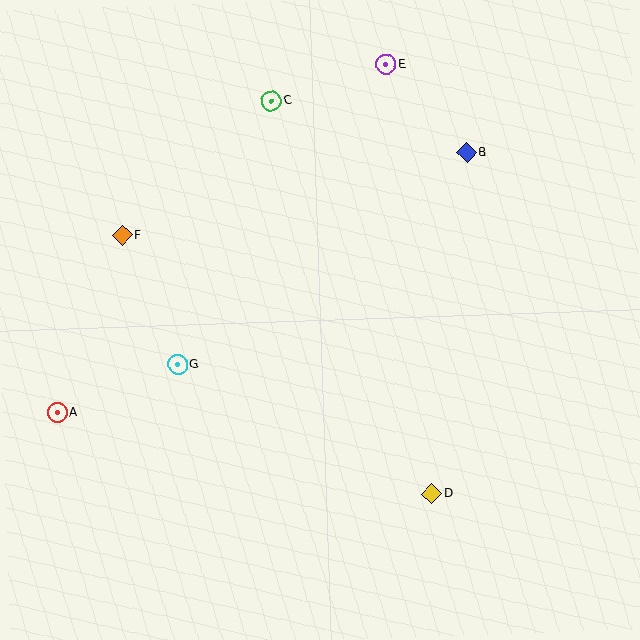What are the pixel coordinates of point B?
Point B is at (467, 153).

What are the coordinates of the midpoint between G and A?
The midpoint between G and A is at (117, 389).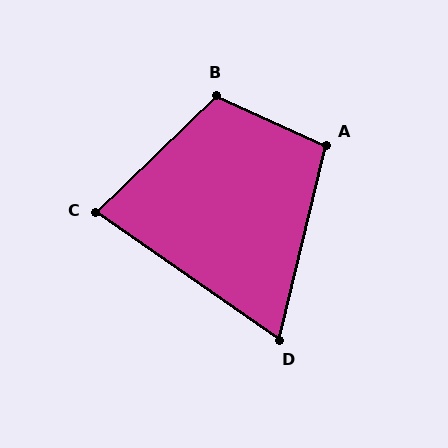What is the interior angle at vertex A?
Approximately 101 degrees (obtuse).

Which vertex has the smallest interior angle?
D, at approximately 69 degrees.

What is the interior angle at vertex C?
Approximately 79 degrees (acute).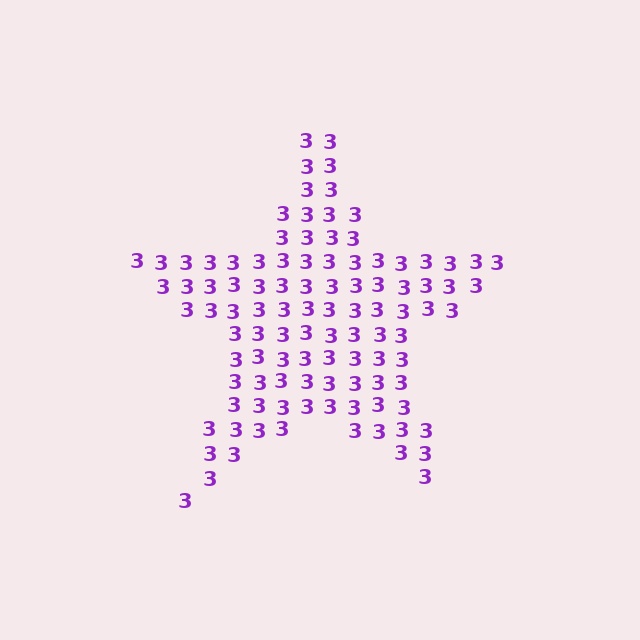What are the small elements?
The small elements are digit 3's.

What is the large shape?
The large shape is a star.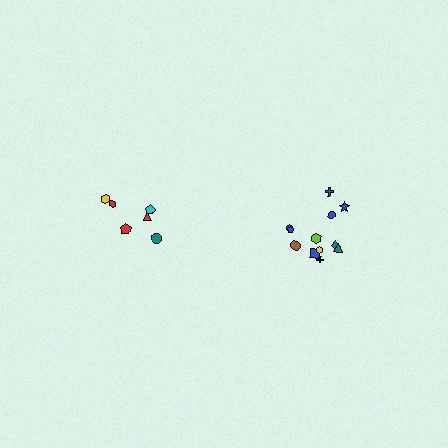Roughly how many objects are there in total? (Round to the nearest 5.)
Roughly 20 objects in total.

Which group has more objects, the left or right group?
The right group.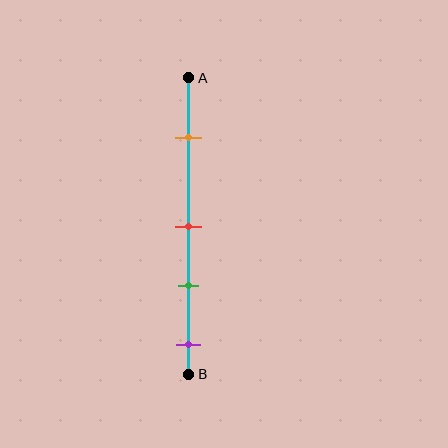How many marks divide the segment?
There are 4 marks dividing the segment.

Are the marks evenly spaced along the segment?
No, the marks are not evenly spaced.